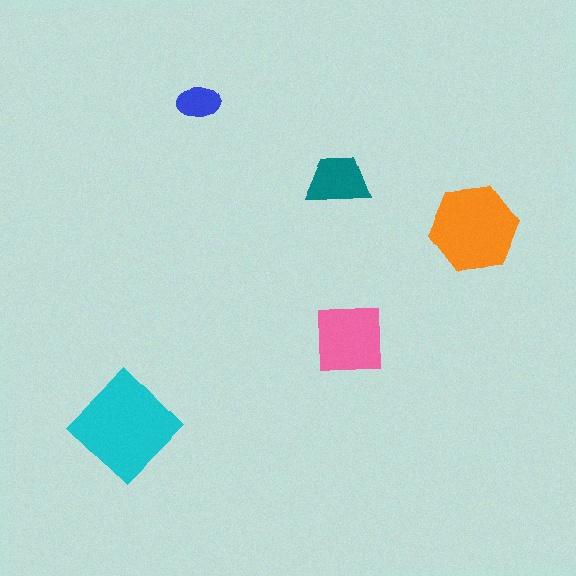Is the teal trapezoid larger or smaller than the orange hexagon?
Smaller.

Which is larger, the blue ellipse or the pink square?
The pink square.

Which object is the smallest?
The blue ellipse.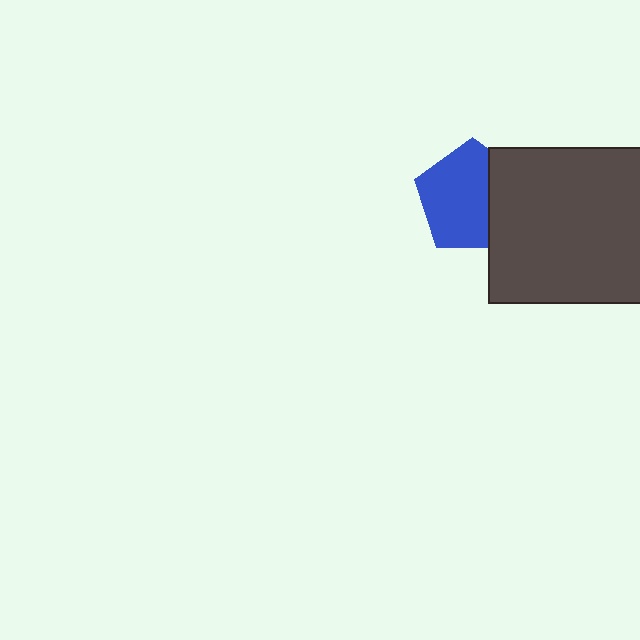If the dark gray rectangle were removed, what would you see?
You would see the complete blue pentagon.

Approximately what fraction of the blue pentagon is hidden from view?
Roughly 32% of the blue pentagon is hidden behind the dark gray rectangle.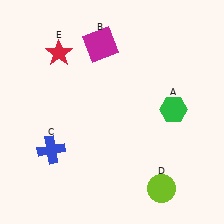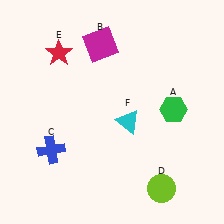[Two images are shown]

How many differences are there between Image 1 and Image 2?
There is 1 difference between the two images.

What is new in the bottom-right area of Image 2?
A cyan triangle (F) was added in the bottom-right area of Image 2.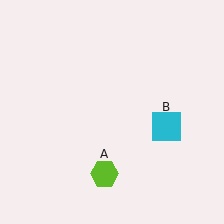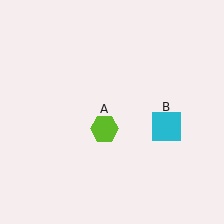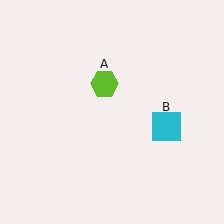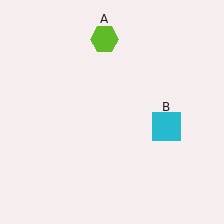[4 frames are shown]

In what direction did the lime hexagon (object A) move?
The lime hexagon (object A) moved up.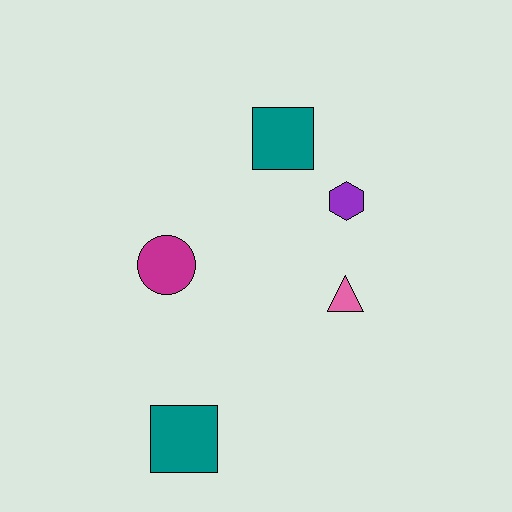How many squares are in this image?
There are 2 squares.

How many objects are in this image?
There are 5 objects.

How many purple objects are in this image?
There is 1 purple object.